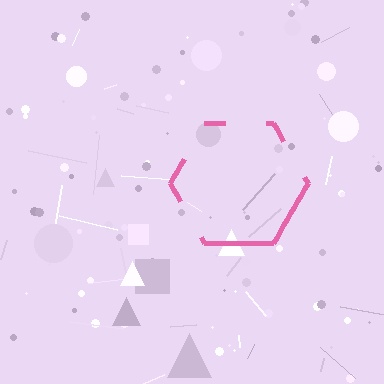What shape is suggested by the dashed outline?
The dashed outline suggests a hexagon.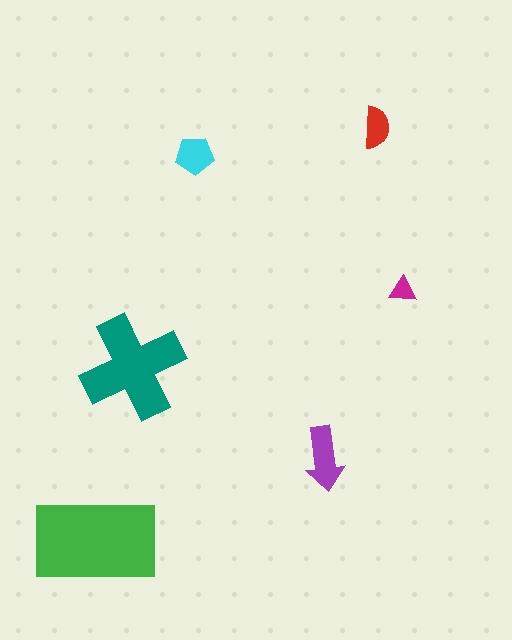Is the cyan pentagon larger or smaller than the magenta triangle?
Larger.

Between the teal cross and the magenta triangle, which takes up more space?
The teal cross.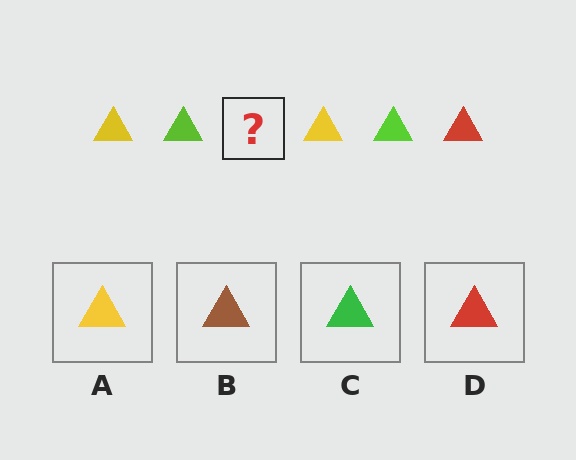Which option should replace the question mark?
Option D.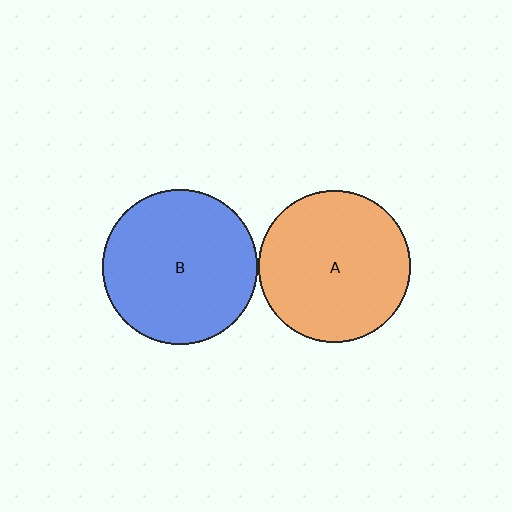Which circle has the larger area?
Circle B (blue).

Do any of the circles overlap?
No, none of the circles overlap.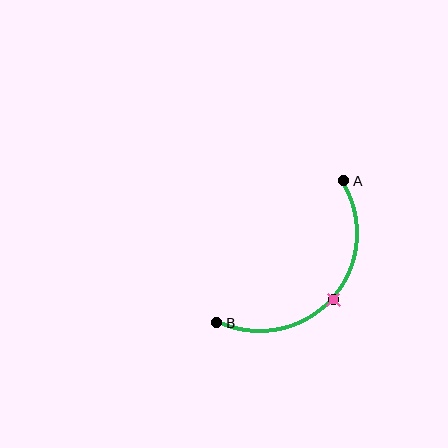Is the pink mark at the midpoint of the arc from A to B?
Yes. The pink mark lies on the arc at equal arc-length from both A and B — it is the arc midpoint.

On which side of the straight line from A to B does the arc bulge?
The arc bulges below and to the right of the straight line connecting A and B.